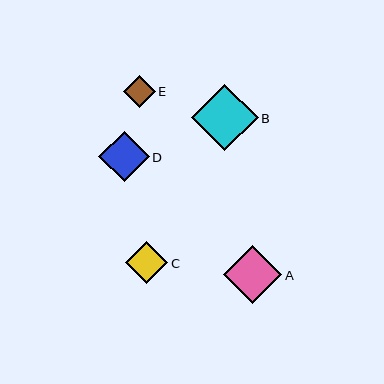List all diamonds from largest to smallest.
From largest to smallest: B, A, D, C, E.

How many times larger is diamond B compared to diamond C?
Diamond B is approximately 1.6 times the size of diamond C.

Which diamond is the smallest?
Diamond E is the smallest with a size of approximately 32 pixels.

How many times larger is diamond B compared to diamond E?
Diamond B is approximately 2.1 times the size of diamond E.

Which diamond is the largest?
Diamond B is the largest with a size of approximately 66 pixels.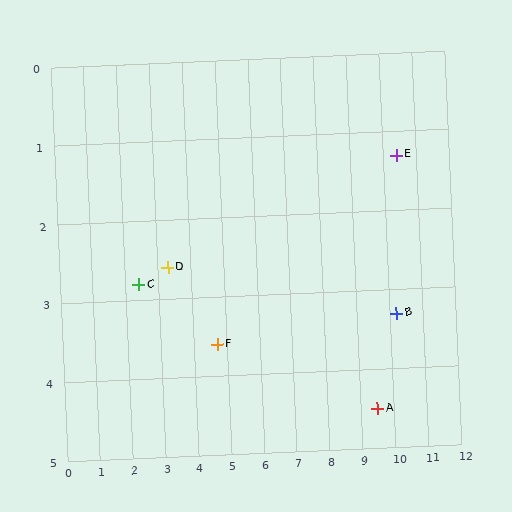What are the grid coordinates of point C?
Point C is at approximately (2.4, 2.8).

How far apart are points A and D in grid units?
Points A and D are about 6.5 grid units apart.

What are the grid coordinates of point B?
Point B is at approximately (10.2, 3.3).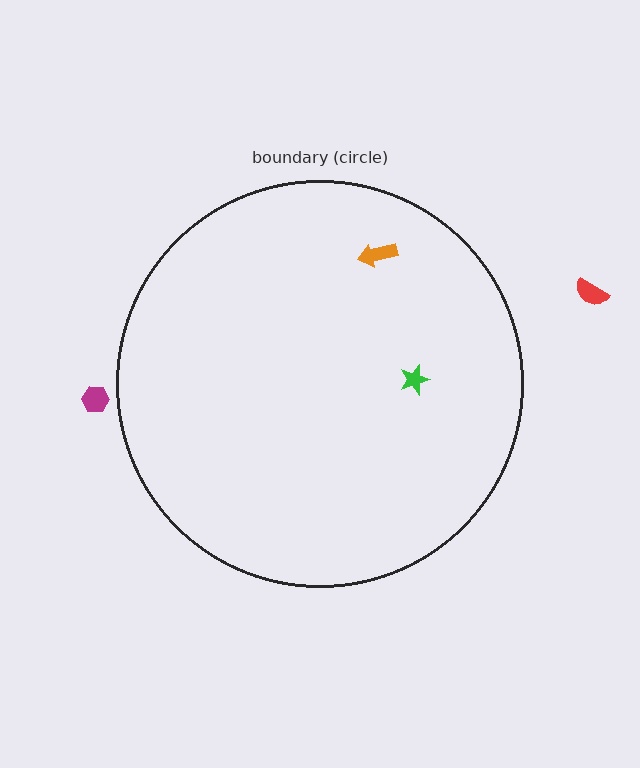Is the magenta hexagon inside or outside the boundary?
Outside.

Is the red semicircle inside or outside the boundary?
Outside.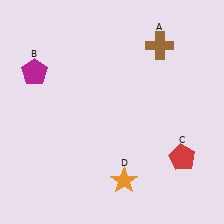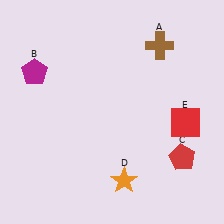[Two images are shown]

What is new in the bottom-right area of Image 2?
A red square (E) was added in the bottom-right area of Image 2.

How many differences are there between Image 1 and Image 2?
There is 1 difference between the two images.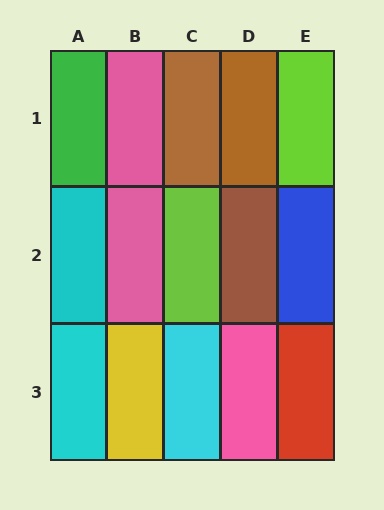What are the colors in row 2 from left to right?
Cyan, pink, lime, brown, blue.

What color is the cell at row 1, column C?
Brown.